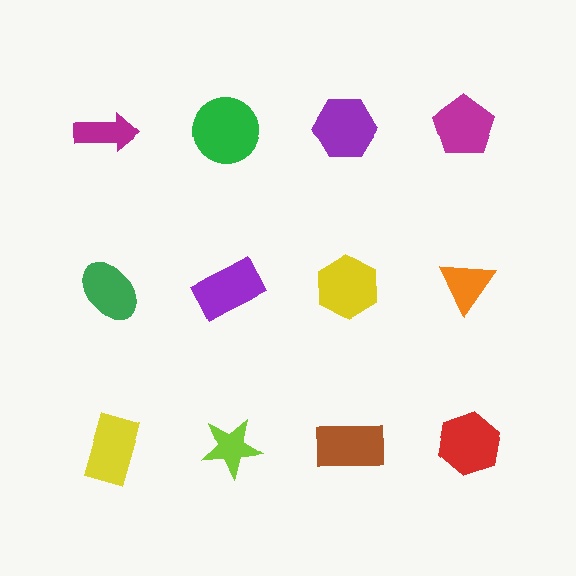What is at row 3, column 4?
A red hexagon.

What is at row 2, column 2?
A purple rectangle.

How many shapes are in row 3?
4 shapes.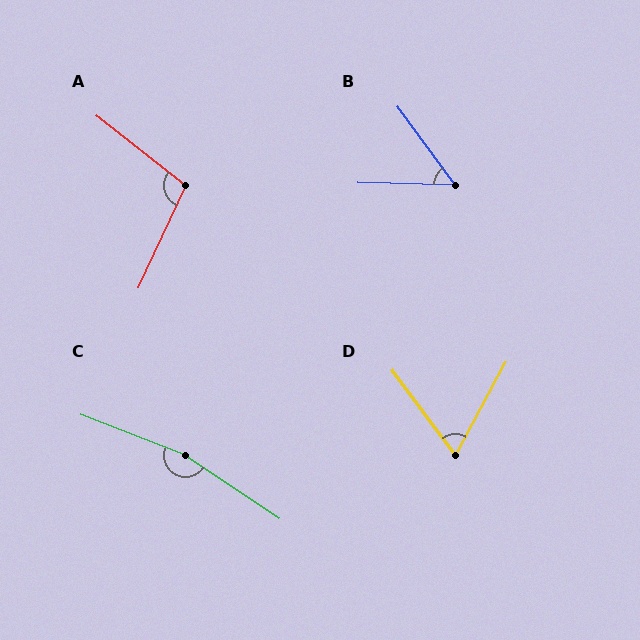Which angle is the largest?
C, at approximately 167 degrees.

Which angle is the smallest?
B, at approximately 52 degrees.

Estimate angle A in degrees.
Approximately 103 degrees.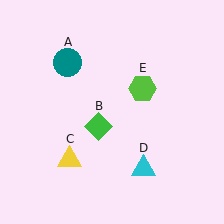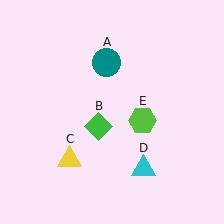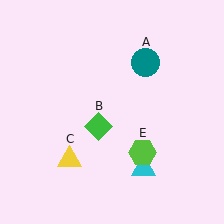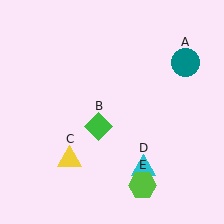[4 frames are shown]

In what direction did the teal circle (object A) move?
The teal circle (object A) moved right.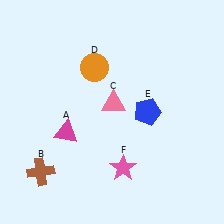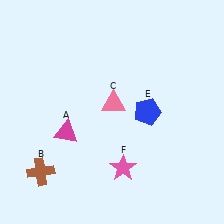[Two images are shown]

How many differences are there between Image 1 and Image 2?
There is 1 difference between the two images.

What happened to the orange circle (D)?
The orange circle (D) was removed in Image 2. It was in the top-left area of Image 1.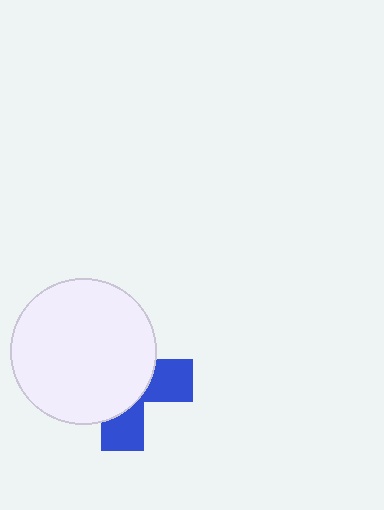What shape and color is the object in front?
The object in front is a white circle.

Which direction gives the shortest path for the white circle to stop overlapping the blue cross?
Moving toward the upper-left gives the shortest separation.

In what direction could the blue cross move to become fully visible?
The blue cross could move toward the lower-right. That would shift it out from behind the white circle entirely.